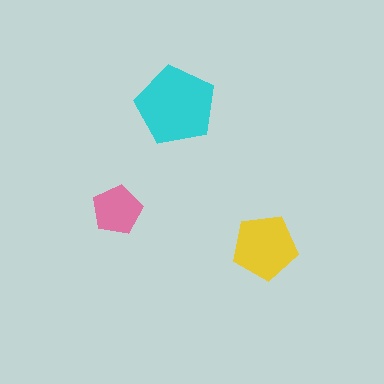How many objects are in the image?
There are 3 objects in the image.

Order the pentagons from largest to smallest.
the cyan one, the yellow one, the pink one.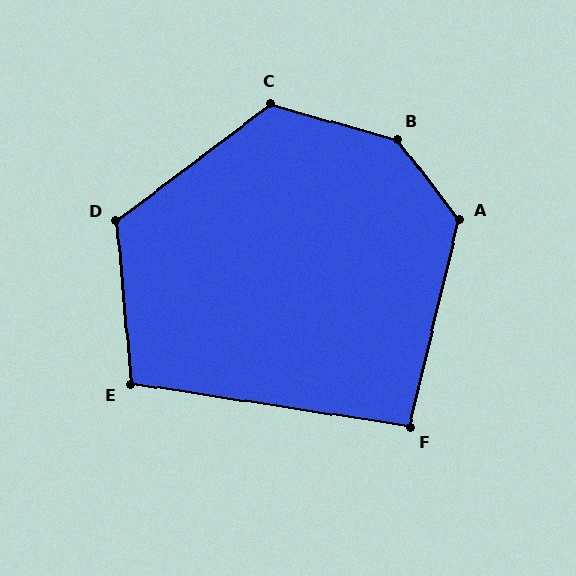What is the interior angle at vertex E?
Approximately 104 degrees (obtuse).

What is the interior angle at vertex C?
Approximately 128 degrees (obtuse).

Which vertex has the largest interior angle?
B, at approximately 143 degrees.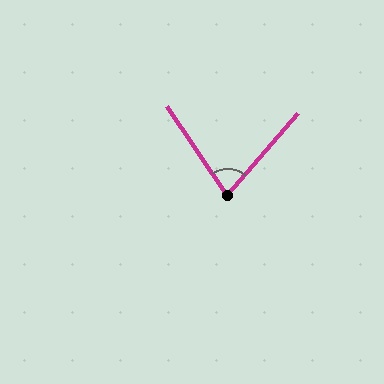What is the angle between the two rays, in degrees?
Approximately 75 degrees.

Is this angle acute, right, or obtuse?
It is acute.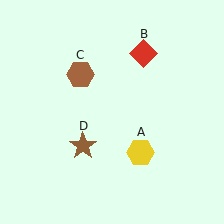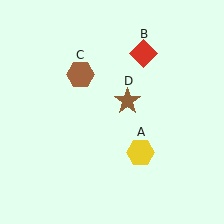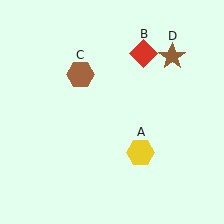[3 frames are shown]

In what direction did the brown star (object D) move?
The brown star (object D) moved up and to the right.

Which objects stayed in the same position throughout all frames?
Yellow hexagon (object A) and red diamond (object B) and brown hexagon (object C) remained stationary.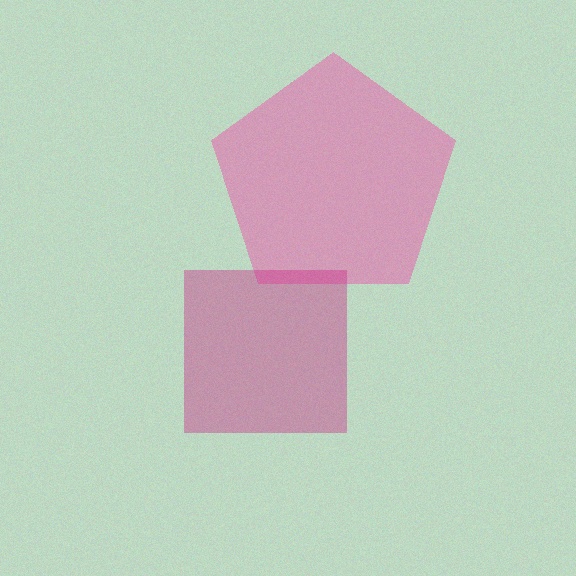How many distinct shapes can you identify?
There are 2 distinct shapes: a pink pentagon, a magenta square.